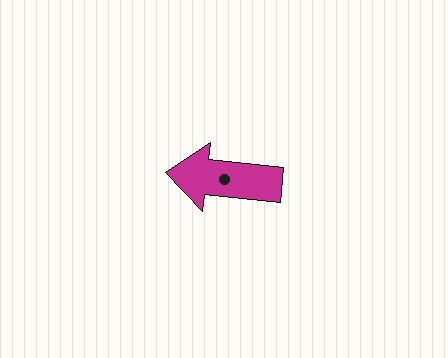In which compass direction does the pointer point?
West.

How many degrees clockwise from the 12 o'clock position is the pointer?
Approximately 276 degrees.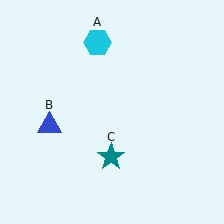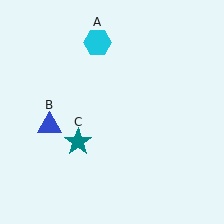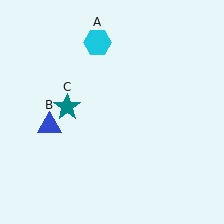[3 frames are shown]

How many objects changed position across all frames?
1 object changed position: teal star (object C).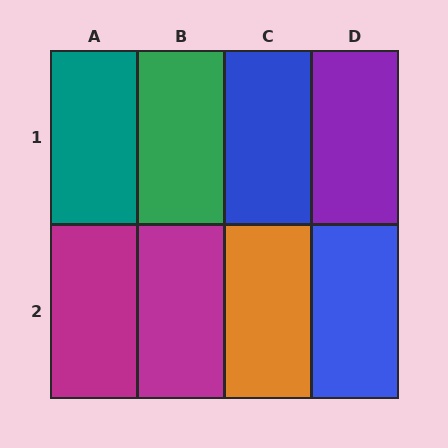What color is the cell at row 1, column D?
Purple.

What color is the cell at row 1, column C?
Blue.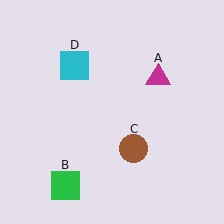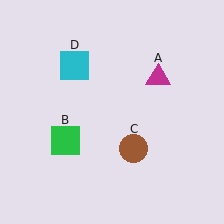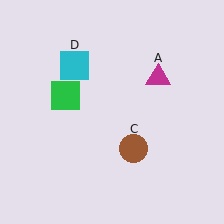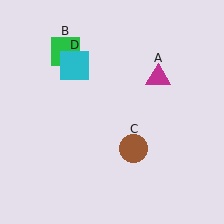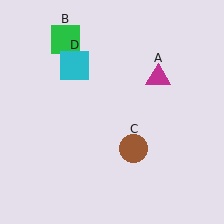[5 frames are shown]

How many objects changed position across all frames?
1 object changed position: green square (object B).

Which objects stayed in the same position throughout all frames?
Magenta triangle (object A) and brown circle (object C) and cyan square (object D) remained stationary.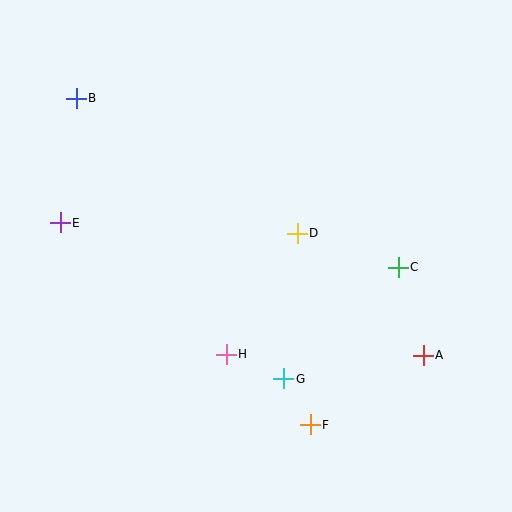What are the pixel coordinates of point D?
Point D is at (297, 233).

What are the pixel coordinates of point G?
Point G is at (284, 379).